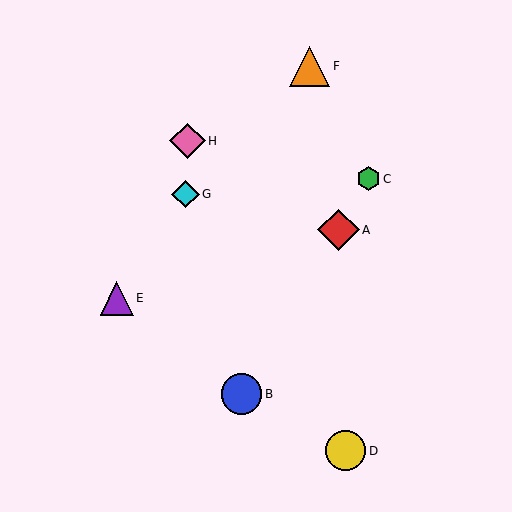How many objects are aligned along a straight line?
3 objects (A, B, C) are aligned along a straight line.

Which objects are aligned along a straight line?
Objects A, B, C are aligned along a straight line.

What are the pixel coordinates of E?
Object E is at (117, 298).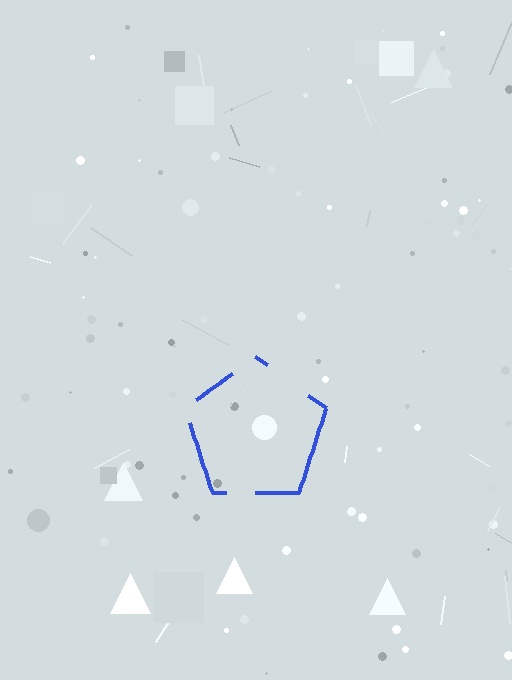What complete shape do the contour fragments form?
The contour fragments form a pentagon.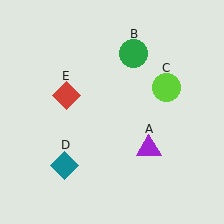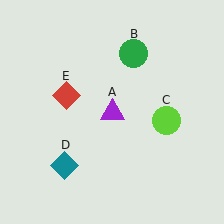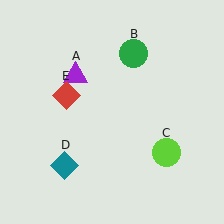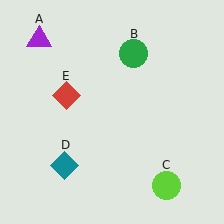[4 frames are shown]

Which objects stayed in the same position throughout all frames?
Green circle (object B) and teal diamond (object D) and red diamond (object E) remained stationary.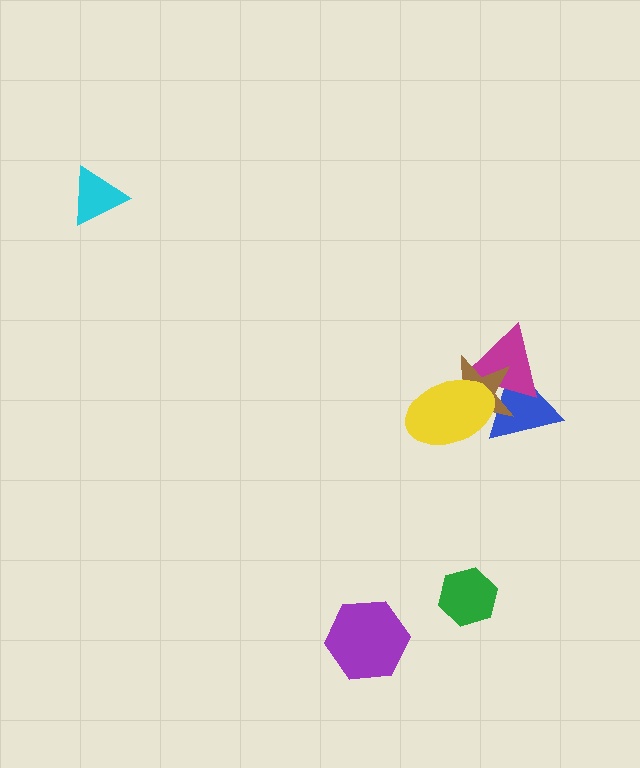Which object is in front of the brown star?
The yellow ellipse is in front of the brown star.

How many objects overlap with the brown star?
3 objects overlap with the brown star.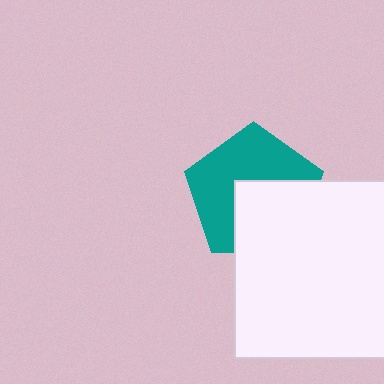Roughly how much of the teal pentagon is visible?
About half of it is visible (roughly 56%).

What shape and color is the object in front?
The object in front is a white square.